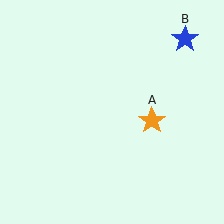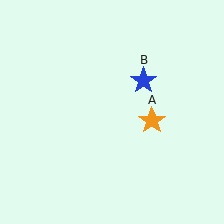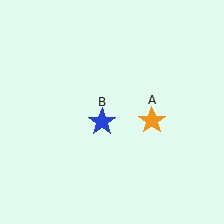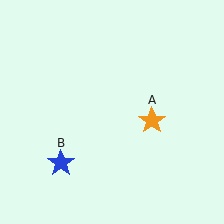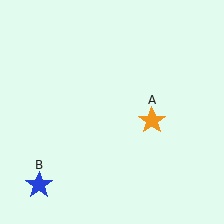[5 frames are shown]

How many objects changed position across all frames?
1 object changed position: blue star (object B).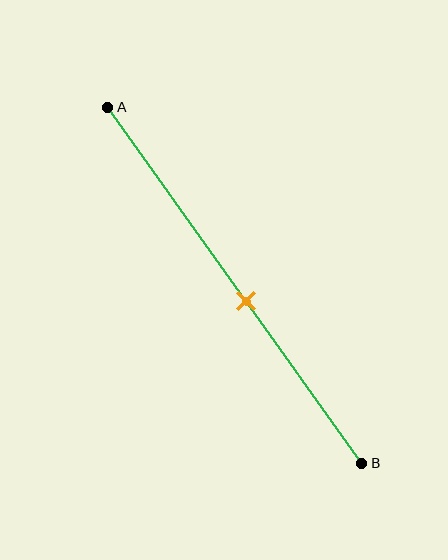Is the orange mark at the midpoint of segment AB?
No, the mark is at about 55% from A, not at the 50% midpoint.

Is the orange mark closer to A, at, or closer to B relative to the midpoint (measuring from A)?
The orange mark is closer to point B than the midpoint of segment AB.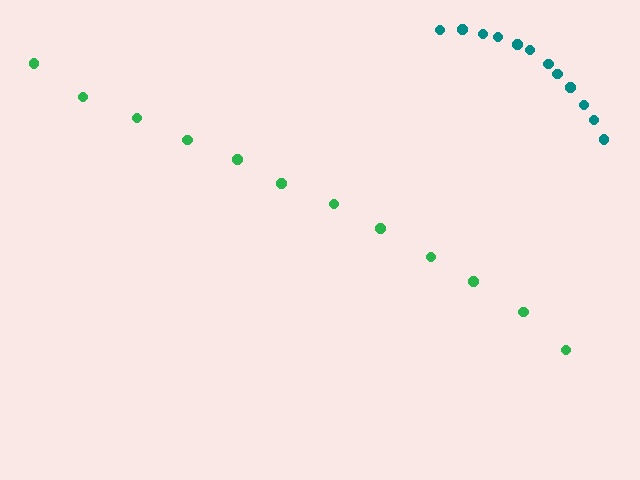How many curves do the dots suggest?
There are 2 distinct paths.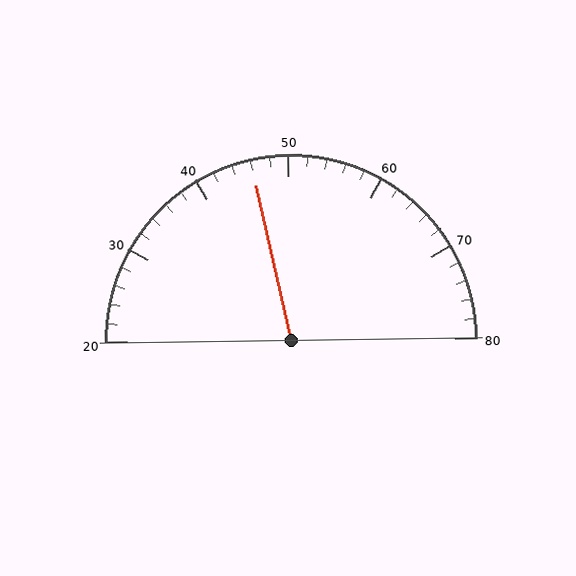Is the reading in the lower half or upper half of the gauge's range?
The reading is in the lower half of the range (20 to 80).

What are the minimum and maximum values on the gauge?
The gauge ranges from 20 to 80.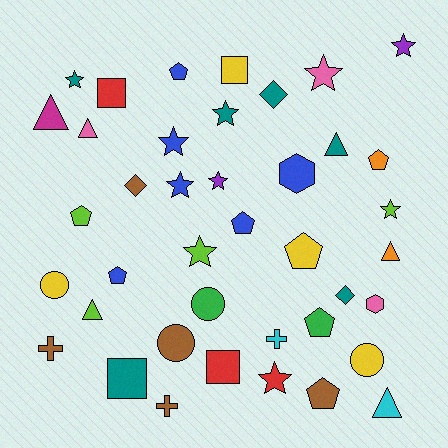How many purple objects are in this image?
There are 2 purple objects.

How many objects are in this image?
There are 40 objects.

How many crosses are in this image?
There are 3 crosses.